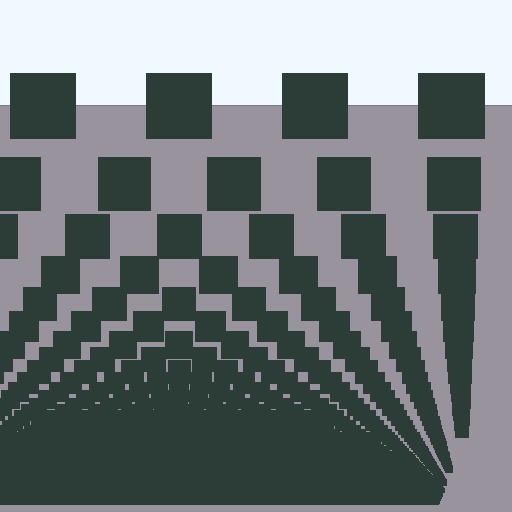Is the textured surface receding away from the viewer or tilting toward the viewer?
The surface appears to tilt toward the viewer. Texture elements get larger and sparser toward the top.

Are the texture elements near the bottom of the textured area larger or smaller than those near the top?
Smaller. The gradient is inverted — elements near the bottom are smaller and denser.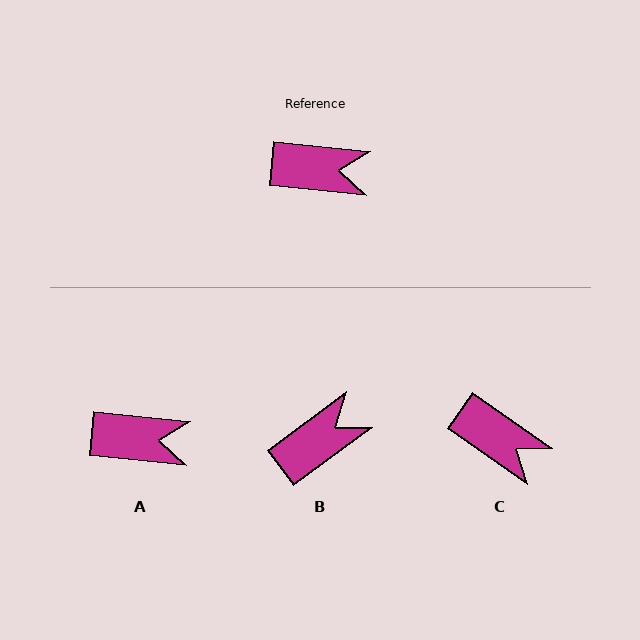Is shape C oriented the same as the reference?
No, it is off by about 29 degrees.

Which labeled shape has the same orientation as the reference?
A.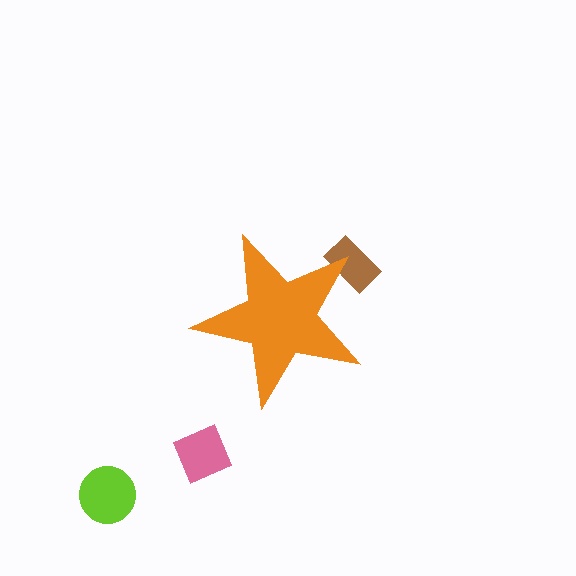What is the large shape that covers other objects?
An orange star.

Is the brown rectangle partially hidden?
Yes, the brown rectangle is partially hidden behind the orange star.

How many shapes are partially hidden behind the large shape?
1 shape is partially hidden.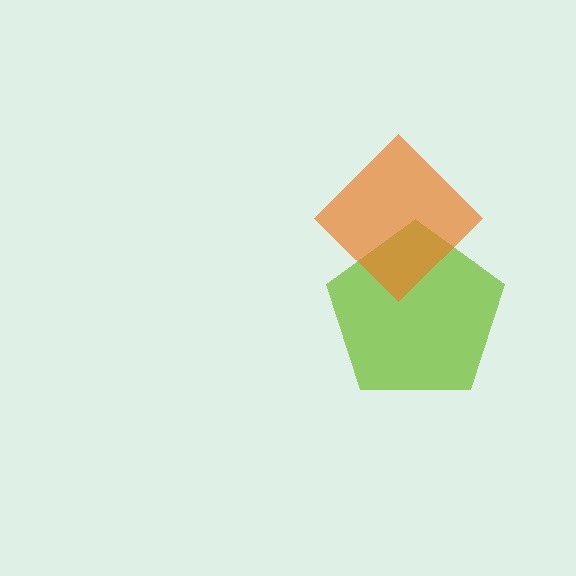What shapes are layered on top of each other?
The layered shapes are: a lime pentagon, an orange diamond.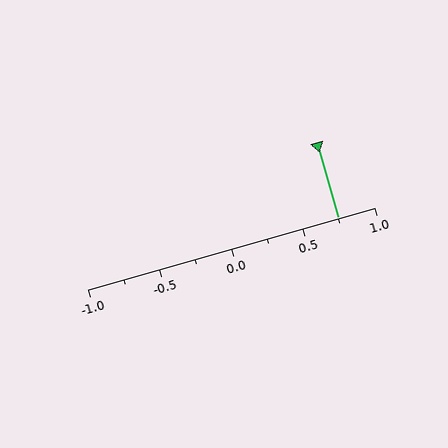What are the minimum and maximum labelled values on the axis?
The axis runs from -1.0 to 1.0.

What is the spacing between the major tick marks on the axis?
The major ticks are spaced 0.5 apart.